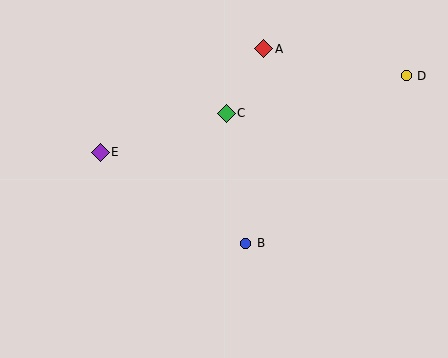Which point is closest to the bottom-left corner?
Point E is closest to the bottom-left corner.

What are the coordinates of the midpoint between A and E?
The midpoint between A and E is at (182, 100).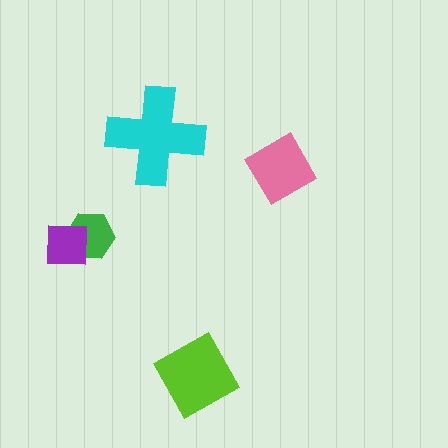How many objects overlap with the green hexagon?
1 object overlaps with the green hexagon.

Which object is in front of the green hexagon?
The purple square is in front of the green hexagon.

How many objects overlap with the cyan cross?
0 objects overlap with the cyan cross.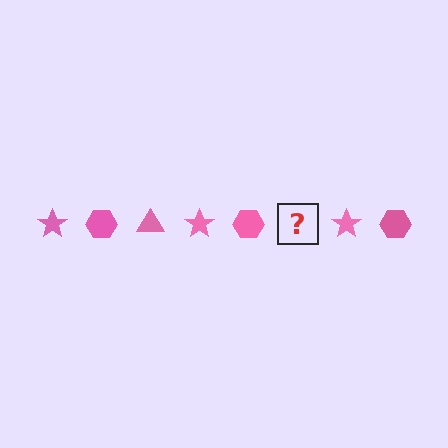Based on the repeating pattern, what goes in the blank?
The blank should be a pink triangle.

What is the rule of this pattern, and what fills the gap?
The rule is that the pattern cycles through star, hexagon, triangle shapes in pink. The gap should be filled with a pink triangle.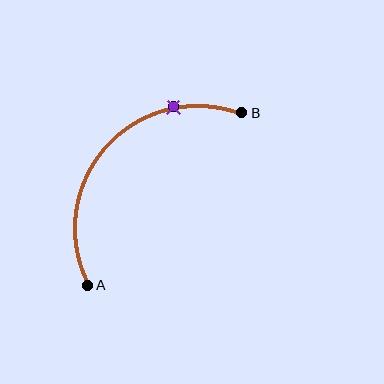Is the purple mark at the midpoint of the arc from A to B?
No. The purple mark lies on the arc but is closer to endpoint B. The arc midpoint would be at the point on the curve equidistant along the arc from both A and B.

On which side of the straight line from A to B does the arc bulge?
The arc bulges above and to the left of the straight line connecting A and B.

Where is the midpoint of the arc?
The arc midpoint is the point on the curve farthest from the straight line joining A and B. It sits above and to the left of that line.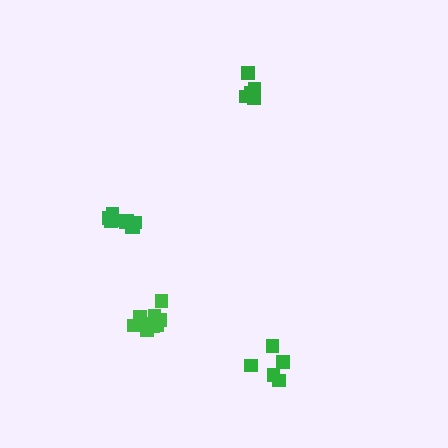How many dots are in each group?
Group 1: 5 dots, Group 2: 11 dots, Group 3: 10 dots, Group 4: 5 dots (31 total).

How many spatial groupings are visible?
There are 4 spatial groupings.